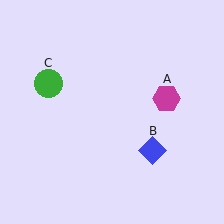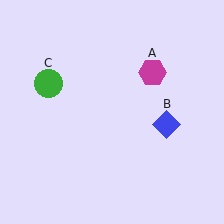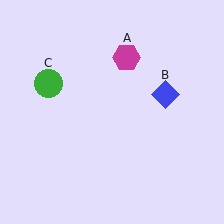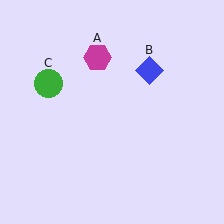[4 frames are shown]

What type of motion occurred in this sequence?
The magenta hexagon (object A), blue diamond (object B) rotated counterclockwise around the center of the scene.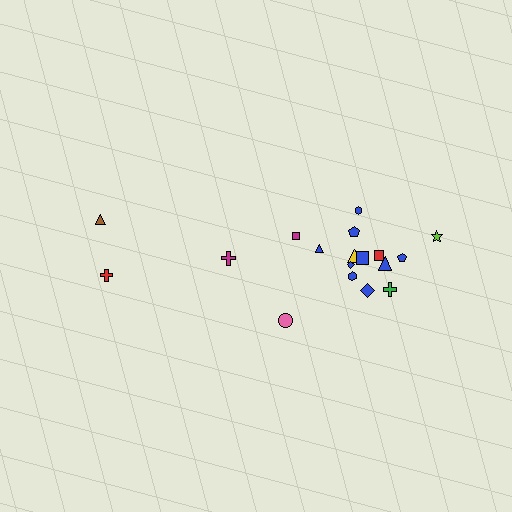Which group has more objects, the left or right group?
The right group.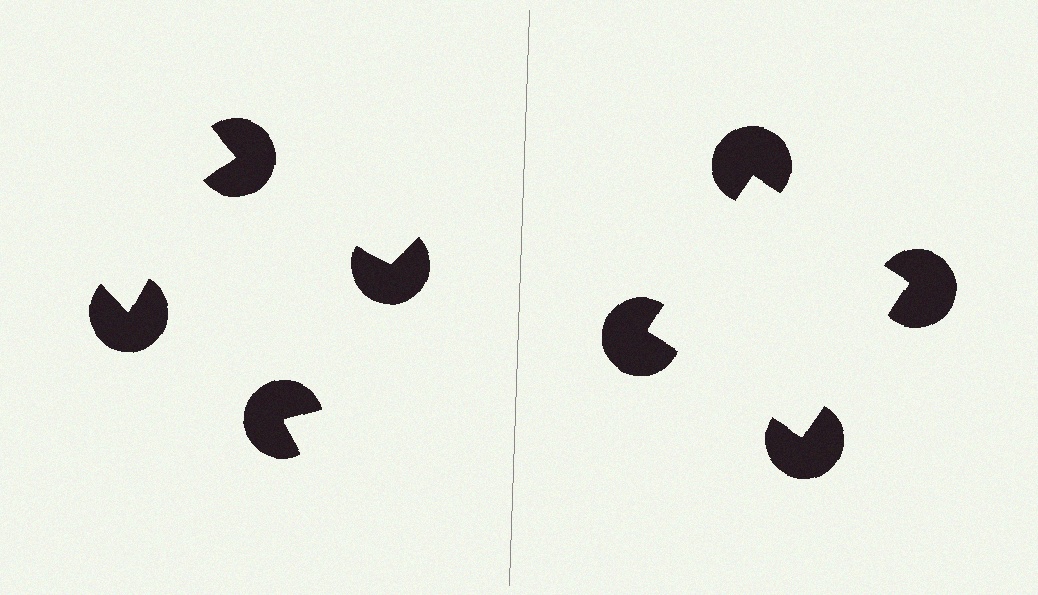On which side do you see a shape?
An illusory square appears on the right side. On the left side the wedge cuts are rotated, so no coherent shape forms.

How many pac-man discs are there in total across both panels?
8 — 4 on each side.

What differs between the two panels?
The pac-man discs are positioned identically on both sides; only the wedge orientations differ. On the right they align to a square; on the left they are misaligned.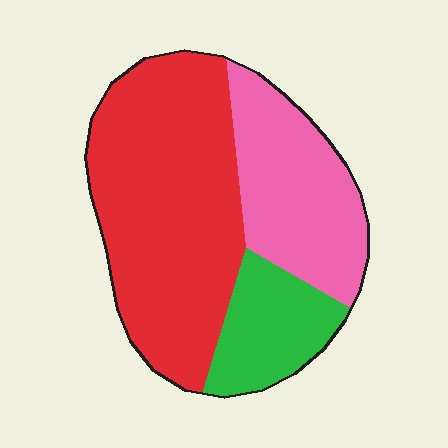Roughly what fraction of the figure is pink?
Pink takes up between a quarter and a half of the figure.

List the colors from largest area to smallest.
From largest to smallest: red, pink, green.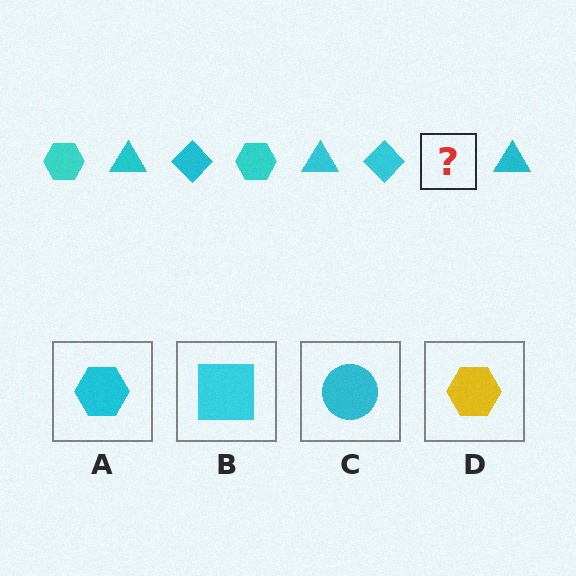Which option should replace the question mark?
Option A.